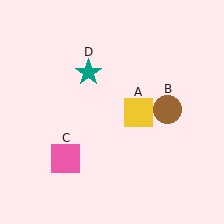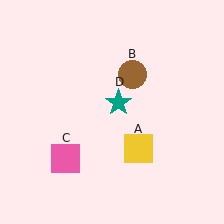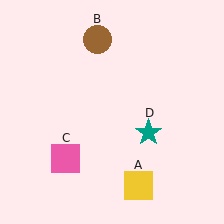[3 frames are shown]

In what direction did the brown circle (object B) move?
The brown circle (object B) moved up and to the left.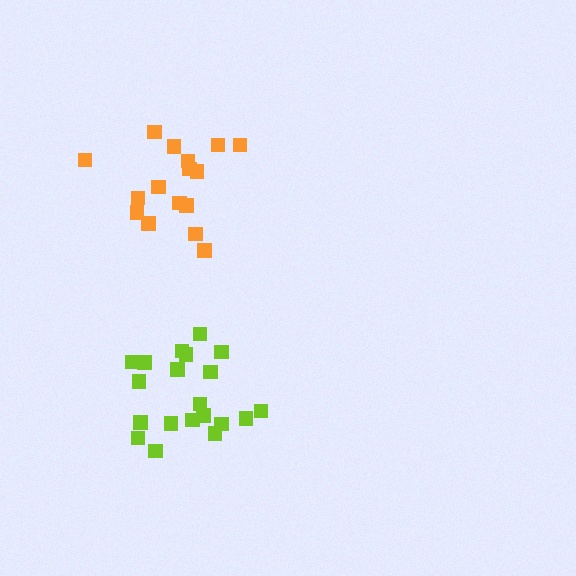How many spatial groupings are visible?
There are 2 spatial groupings.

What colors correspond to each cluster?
The clusters are colored: orange, lime.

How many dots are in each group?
Group 1: 16 dots, Group 2: 20 dots (36 total).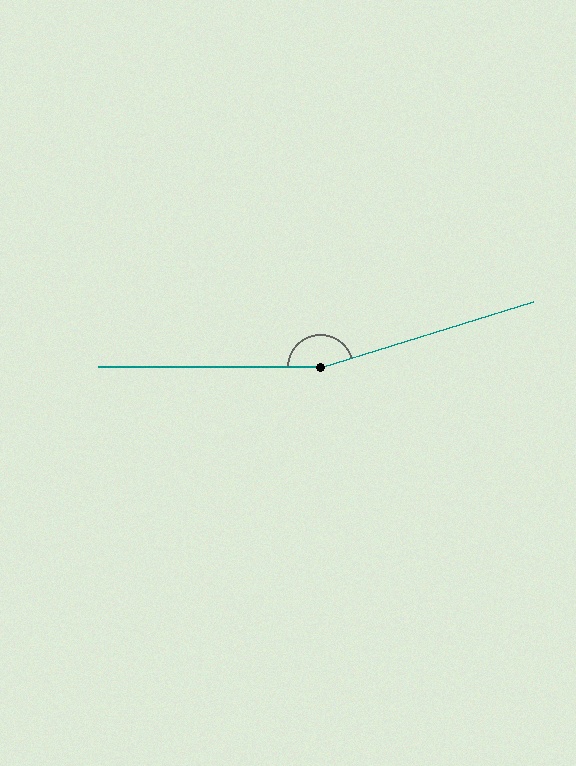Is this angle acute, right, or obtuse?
It is obtuse.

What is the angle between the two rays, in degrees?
Approximately 163 degrees.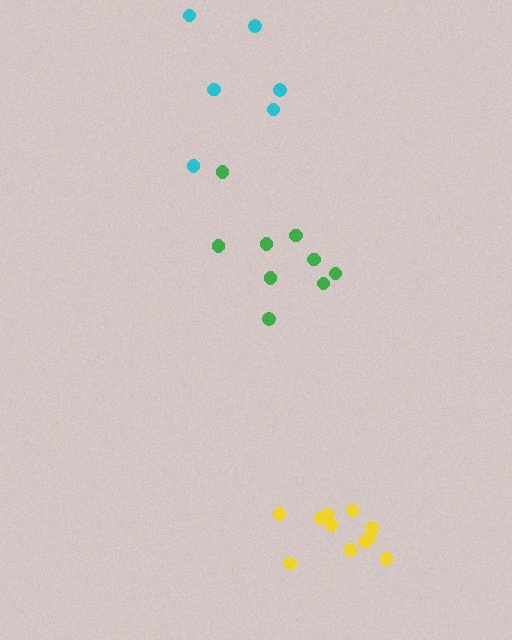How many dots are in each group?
Group 1: 9 dots, Group 2: 11 dots, Group 3: 6 dots (26 total).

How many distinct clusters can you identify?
There are 3 distinct clusters.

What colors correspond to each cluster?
The clusters are colored: green, yellow, cyan.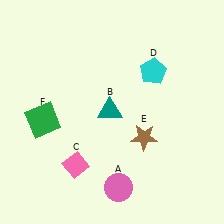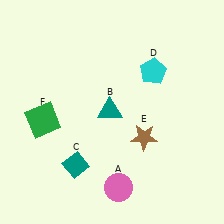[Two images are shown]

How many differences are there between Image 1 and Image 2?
There is 1 difference between the two images.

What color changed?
The diamond (C) changed from pink in Image 1 to teal in Image 2.